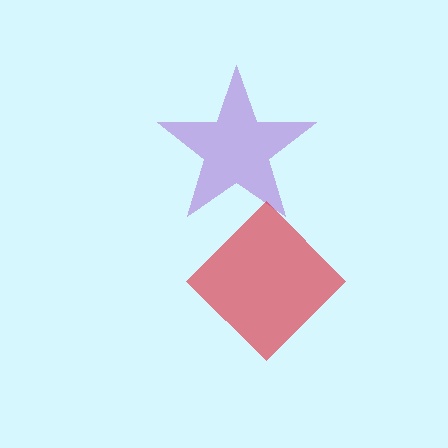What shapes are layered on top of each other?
The layered shapes are: a purple star, a red diamond.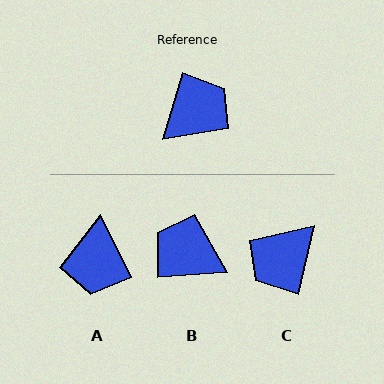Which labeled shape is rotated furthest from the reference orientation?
C, about 177 degrees away.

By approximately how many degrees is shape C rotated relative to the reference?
Approximately 177 degrees clockwise.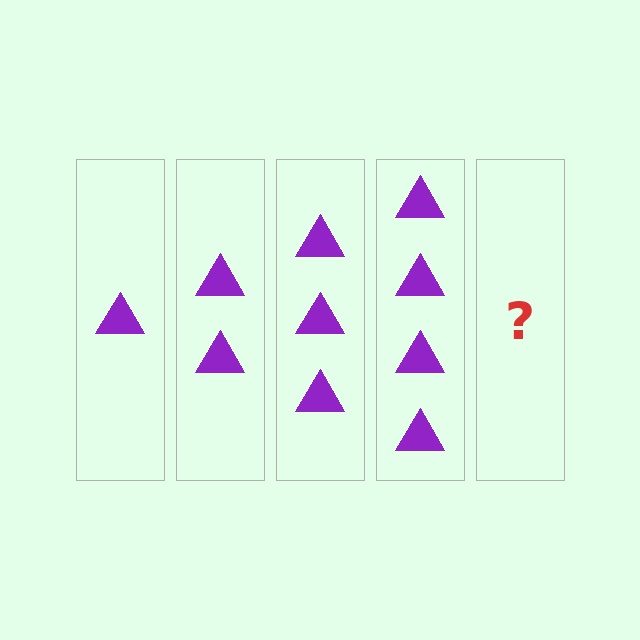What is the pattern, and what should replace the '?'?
The pattern is that each step adds one more triangle. The '?' should be 5 triangles.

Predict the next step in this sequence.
The next step is 5 triangles.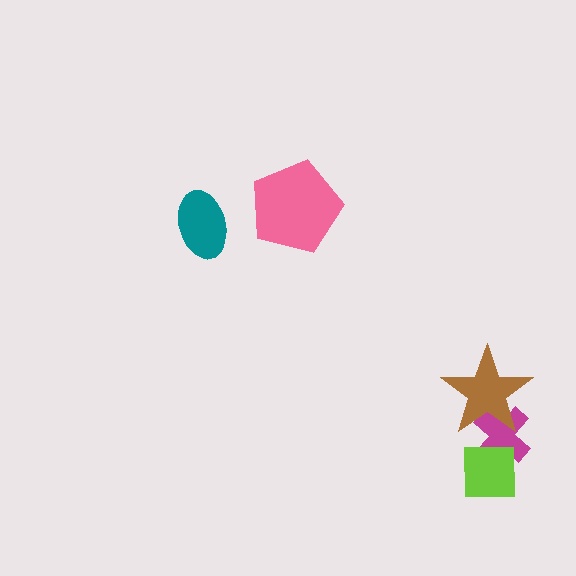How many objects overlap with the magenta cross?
2 objects overlap with the magenta cross.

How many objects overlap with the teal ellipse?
0 objects overlap with the teal ellipse.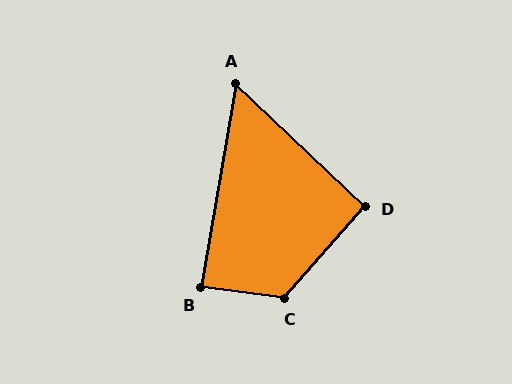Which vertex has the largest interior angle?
C, at approximately 124 degrees.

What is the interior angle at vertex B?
Approximately 88 degrees (approximately right).